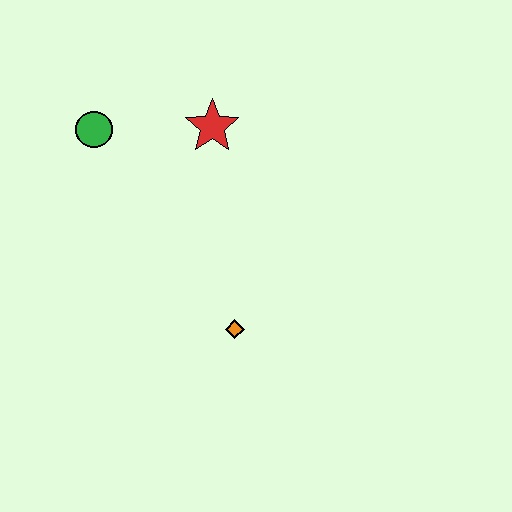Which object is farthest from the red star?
The orange diamond is farthest from the red star.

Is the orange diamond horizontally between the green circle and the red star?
No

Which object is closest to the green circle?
The red star is closest to the green circle.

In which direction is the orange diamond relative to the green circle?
The orange diamond is below the green circle.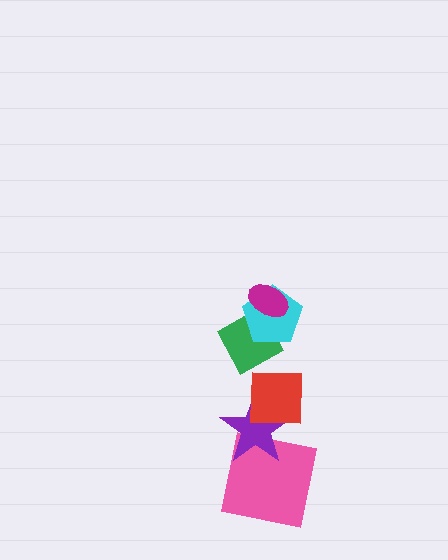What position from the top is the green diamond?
The green diamond is 3rd from the top.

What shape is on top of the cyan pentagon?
The magenta ellipse is on top of the cyan pentagon.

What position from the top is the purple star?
The purple star is 5th from the top.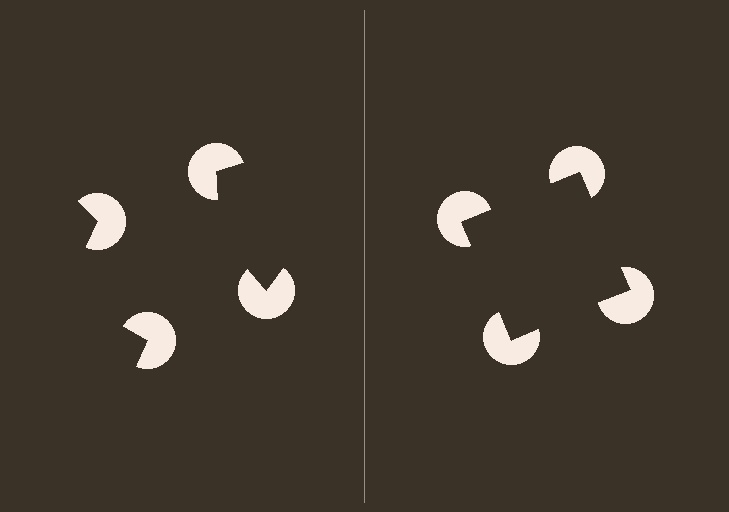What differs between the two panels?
The pac-man discs are positioned identically on both sides; only the wedge orientations differ. On the right they align to a square; on the left they are misaligned.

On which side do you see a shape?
An illusory square appears on the right side. On the left side the wedge cuts are rotated, so no coherent shape forms.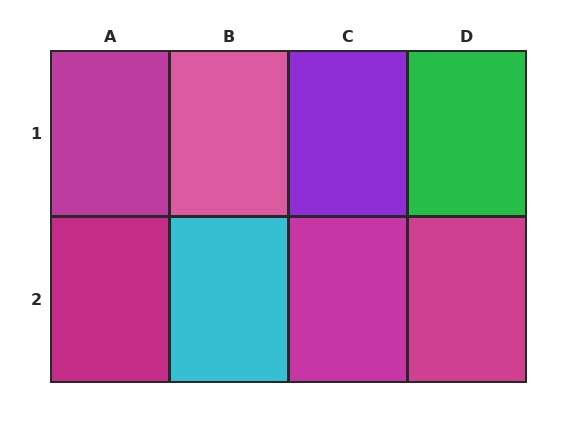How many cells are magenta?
4 cells are magenta.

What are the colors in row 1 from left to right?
Magenta, pink, purple, green.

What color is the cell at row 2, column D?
Magenta.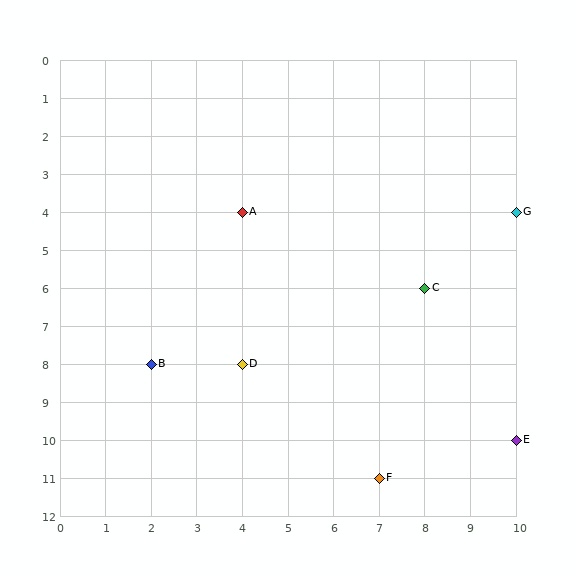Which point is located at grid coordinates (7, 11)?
Point F is at (7, 11).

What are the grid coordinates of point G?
Point G is at grid coordinates (10, 4).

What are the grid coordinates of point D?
Point D is at grid coordinates (4, 8).